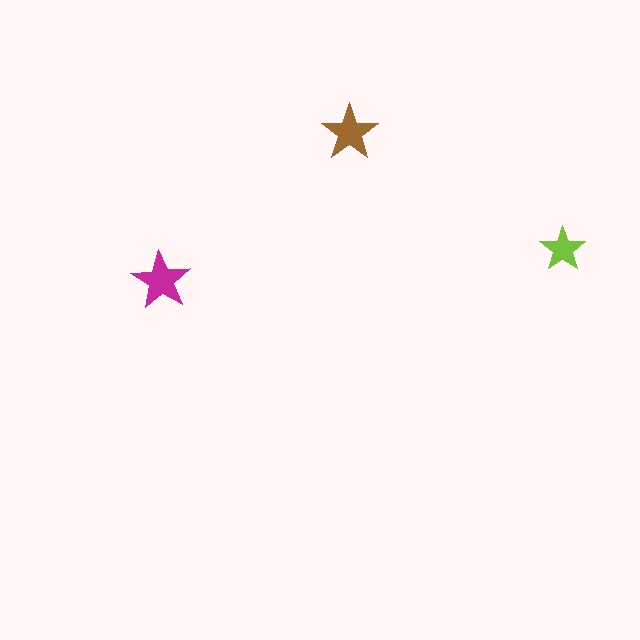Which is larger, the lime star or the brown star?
The brown one.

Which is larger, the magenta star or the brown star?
The magenta one.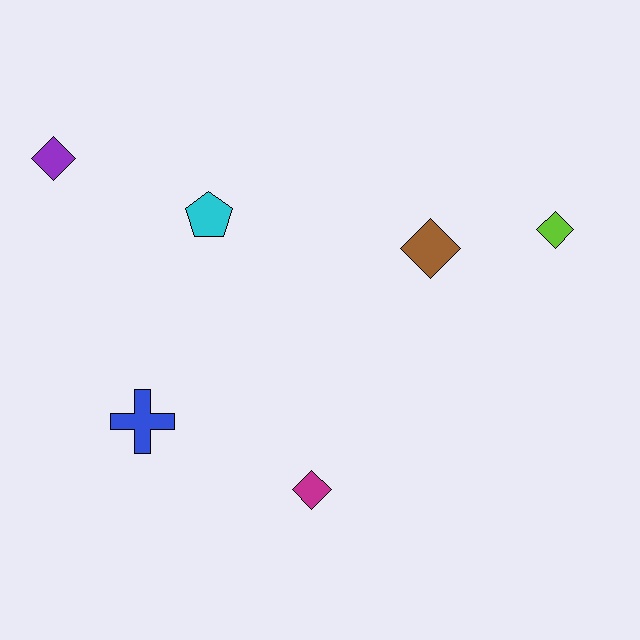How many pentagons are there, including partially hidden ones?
There is 1 pentagon.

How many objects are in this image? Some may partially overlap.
There are 6 objects.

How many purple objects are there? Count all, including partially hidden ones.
There is 1 purple object.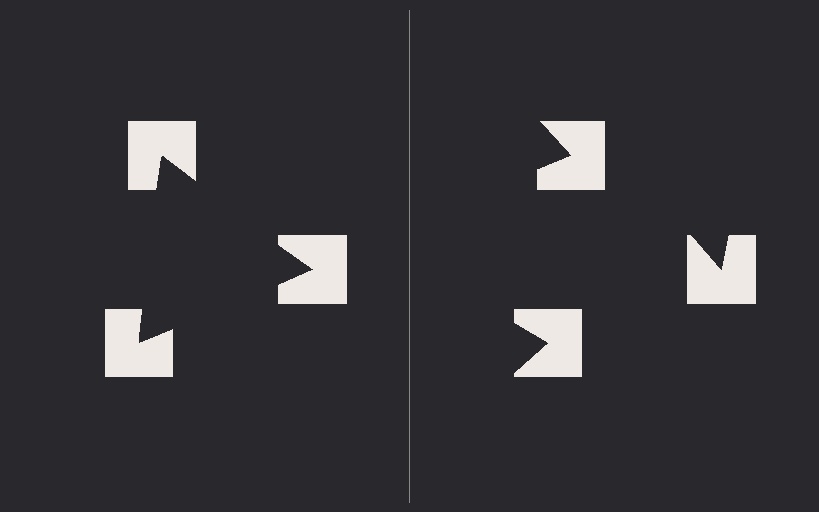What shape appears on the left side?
An illusory triangle.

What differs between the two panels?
The notched squares are positioned identically on both sides; only the wedge orientations differ. On the left they align to a triangle; on the right they are misaligned.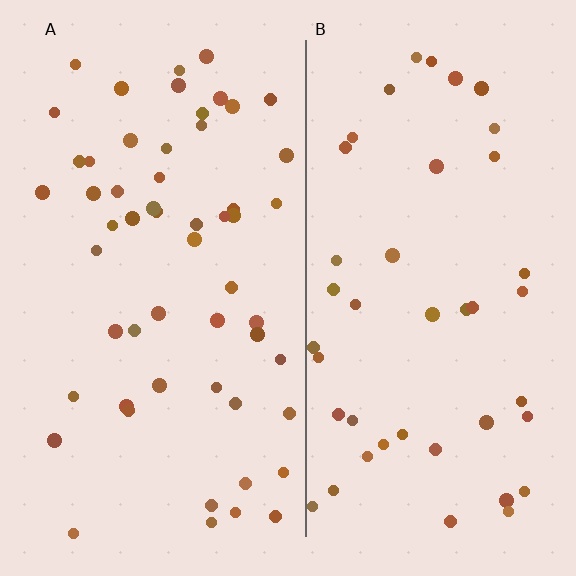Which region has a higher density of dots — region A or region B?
A (the left).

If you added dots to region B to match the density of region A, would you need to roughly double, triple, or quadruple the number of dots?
Approximately double.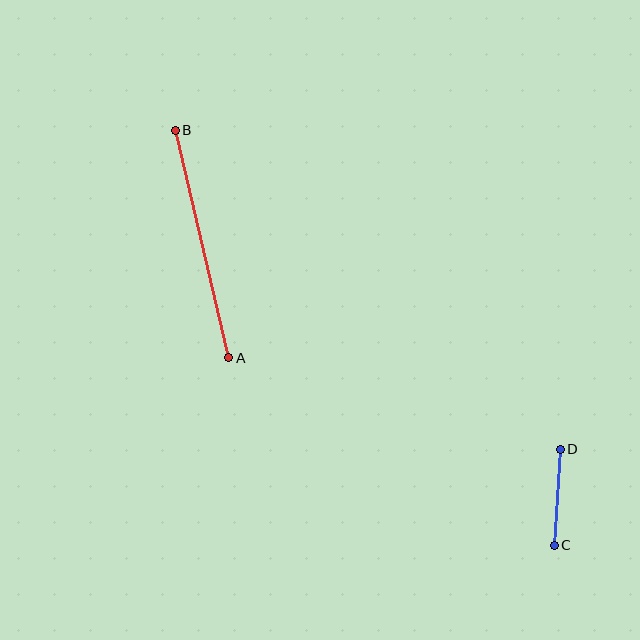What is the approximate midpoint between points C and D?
The midpoint is at approximately (557, 497) pixels.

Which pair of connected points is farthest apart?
Points A and B are farthest apart.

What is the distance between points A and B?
The distance is approximately 234 pixels.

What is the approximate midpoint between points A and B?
The midpoint is at approximately (202, 244) pixels.